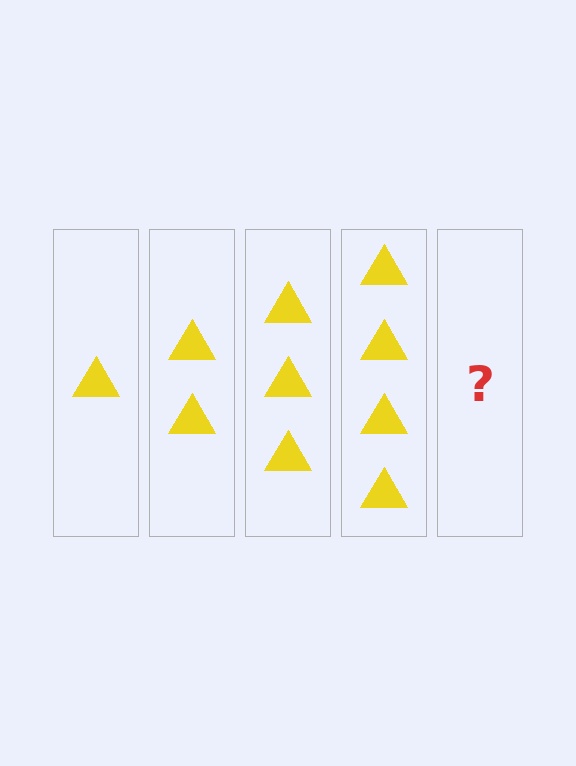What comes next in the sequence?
The next element should be 5 triangles.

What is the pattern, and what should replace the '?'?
The pattern is that each step adds one more triangle. The '?' should be 5 triangles.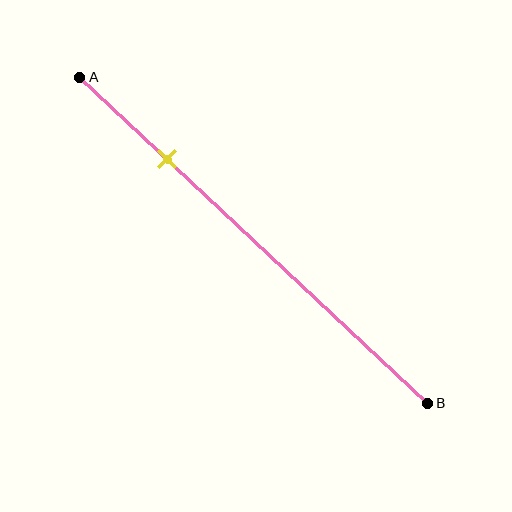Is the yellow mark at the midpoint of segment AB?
No, the mark is at about 25% from A, not at the 50% midpoint.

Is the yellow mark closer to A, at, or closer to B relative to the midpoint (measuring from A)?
The yellow mark is closer to point A than the midpoint of segment AB.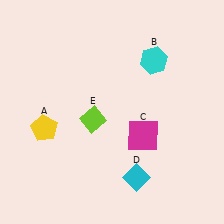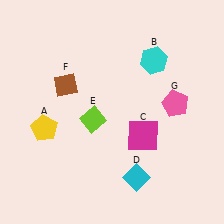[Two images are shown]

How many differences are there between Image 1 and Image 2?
There are 2 differences between the two images.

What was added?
A brown diamond (F), a pink pentagon (G) were added in Image 2.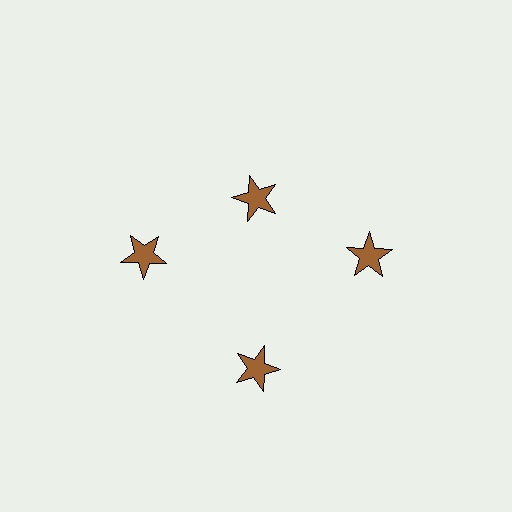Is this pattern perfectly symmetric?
No. The 4 brown stars are arranged in a ring, but one element near the 12 o'clock position is pulled inward toward the center, breaking the 4-fold rotational symmetry.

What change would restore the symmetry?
The symmetry would be restored by moving it outward, back onto the ring so that all 4 stars sit at equal angles and equal distance from the center.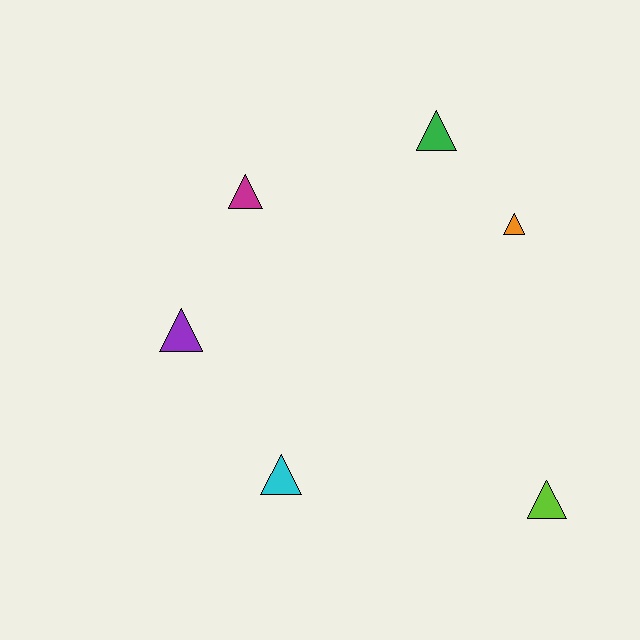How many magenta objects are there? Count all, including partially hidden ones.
There is 1 magenta object.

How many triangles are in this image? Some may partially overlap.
There are 6 triangles.